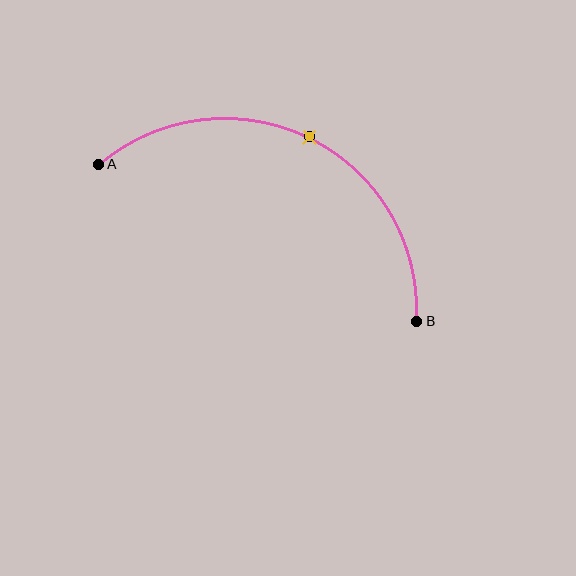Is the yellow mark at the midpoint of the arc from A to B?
Yes. The yellow mark lies on the arc at equal arc-length from both A and B — it is the arc midpoint.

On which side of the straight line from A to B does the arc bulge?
The arc bulges above the straight line connecting A and B.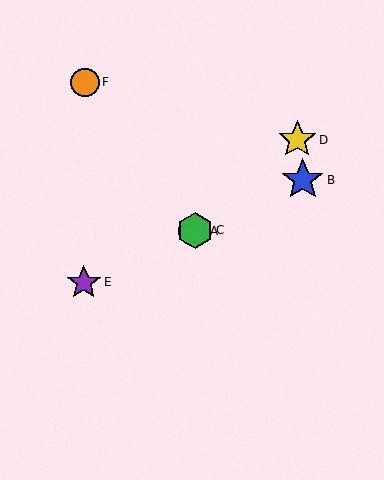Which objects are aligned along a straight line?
Objects A, B, C, E are aligned along a straight line.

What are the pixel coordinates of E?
Object E is at (84, 282).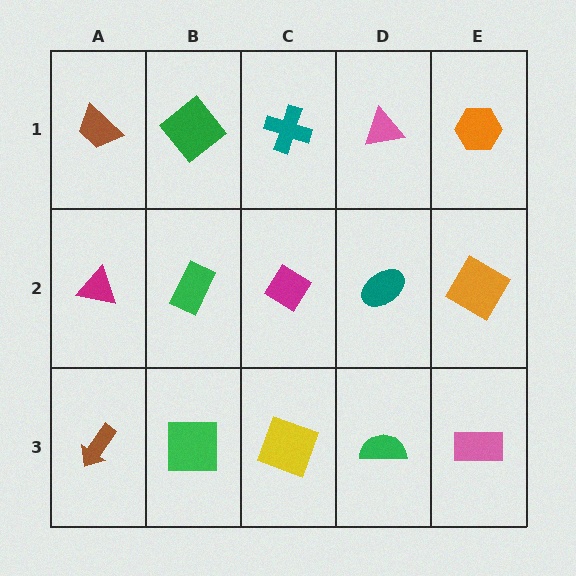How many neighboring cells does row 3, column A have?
2.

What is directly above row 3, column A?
A magenta triangle.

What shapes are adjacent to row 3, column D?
A teal ellipse (row 2, column D), a yellow square (row 3, column C), a pink rectangle (row 3, column E).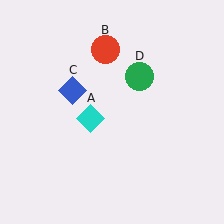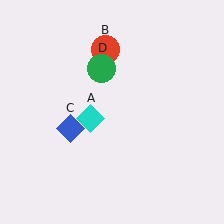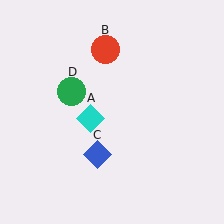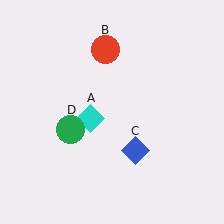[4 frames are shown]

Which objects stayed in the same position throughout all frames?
Cyan diamond (object A) and red circle (object B) remained stationary.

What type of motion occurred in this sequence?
The blue diamond (object C), green circle (object D) rotated counterclockwise around the center of the scene.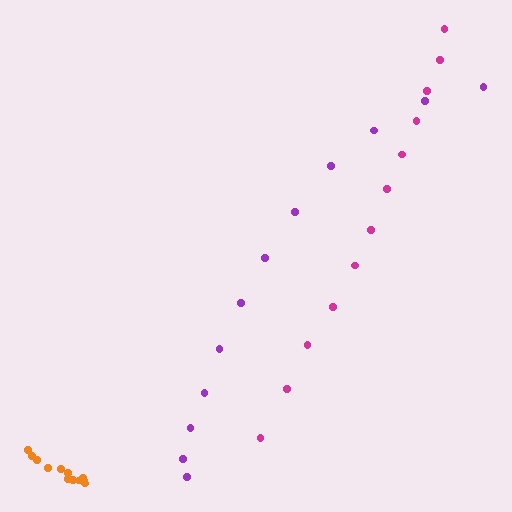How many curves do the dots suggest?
There are 3 distinct paths.